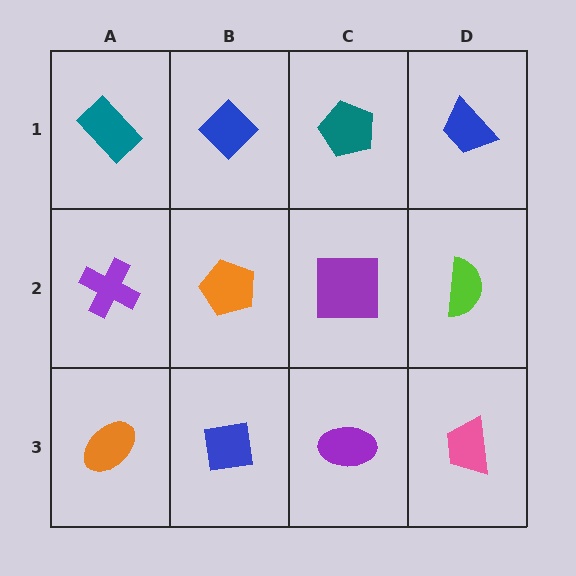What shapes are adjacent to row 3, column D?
A lime semicircle (row 2, column D), a purple ellipse (row 3, column C).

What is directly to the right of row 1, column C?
A blue trapezoid.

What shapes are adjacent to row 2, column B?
A blue diamond (row 1, column B), a blue square (row 3, column B), a purple cross (row 2, column A), a purple square (row 2, column C).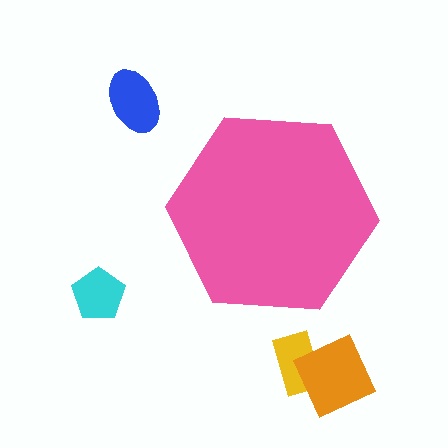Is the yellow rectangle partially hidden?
No, the yellow rectangle is fully visible.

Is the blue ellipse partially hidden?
No, the blue ellipse is fully visible.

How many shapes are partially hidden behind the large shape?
0 shapes are partially hidden.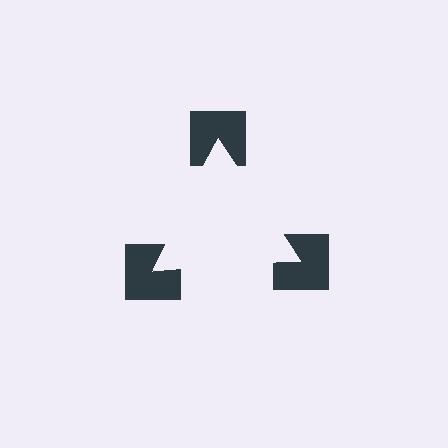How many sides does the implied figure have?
3 sides.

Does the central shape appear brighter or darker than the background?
It typically appears slightly brighter than the background, even though no actual brightness change is drawn.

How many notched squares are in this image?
There are 3 — one at each vertex of the illusory triangle.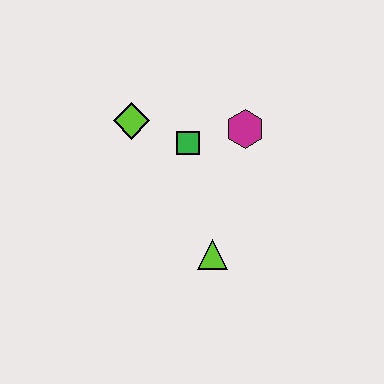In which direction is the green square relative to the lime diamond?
The green square is to the right of the lime diamond.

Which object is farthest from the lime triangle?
The lime diamond is farthest from the lime triangle.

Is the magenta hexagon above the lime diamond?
No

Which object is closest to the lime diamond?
The green square is closest to the lime diamond.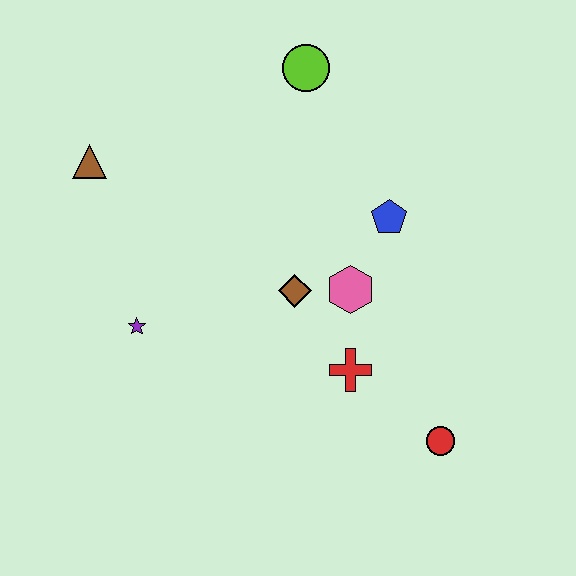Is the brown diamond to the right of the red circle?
No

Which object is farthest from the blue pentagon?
The brown triangle is farthest from the blue pentagon.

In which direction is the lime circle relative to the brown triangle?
The lime circle is to the right of the brown triangle.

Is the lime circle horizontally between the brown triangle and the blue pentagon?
Yes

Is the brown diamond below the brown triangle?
Yes